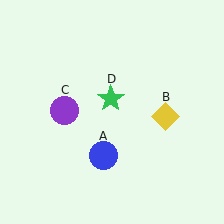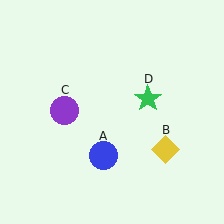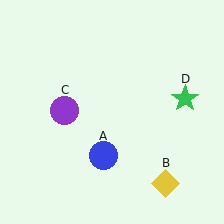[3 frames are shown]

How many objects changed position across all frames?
2 objects changed position: yellow diamond (object B), green star (object D).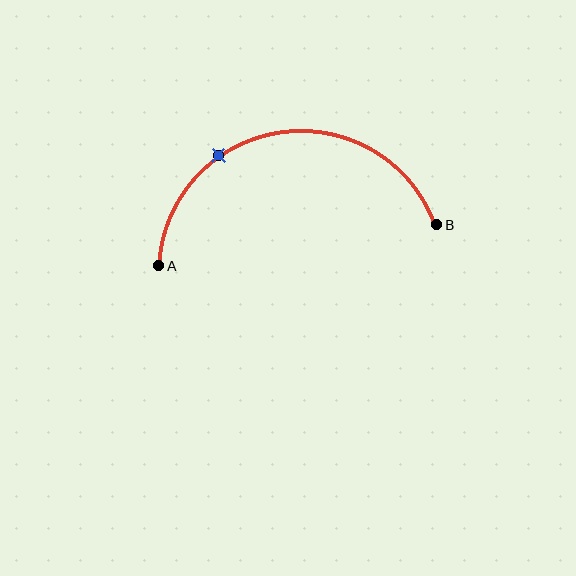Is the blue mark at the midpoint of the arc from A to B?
No. The blue mark lies on the arc but is closer to endpoint A. The arc midpoint would be at the point on the curve equidistant along the arc from both A and B.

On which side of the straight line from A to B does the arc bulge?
The arc bulges above the straight line connecting A and B.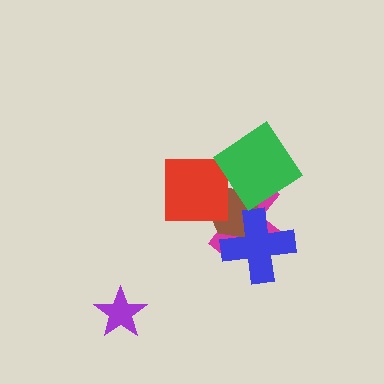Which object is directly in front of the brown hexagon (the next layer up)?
The red square is directly in front of the brown hexagon.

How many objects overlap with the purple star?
0 objects overlap with the purple star.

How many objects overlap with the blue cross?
2 objects overlap with the blue cross.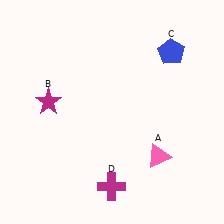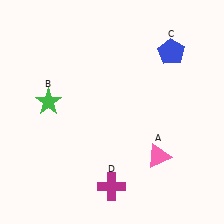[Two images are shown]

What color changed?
The star (B) changed from magenta in Image 1 to green in Image 2.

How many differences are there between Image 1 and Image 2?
There is 1 difference between the two images.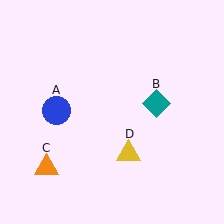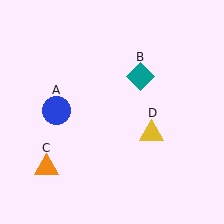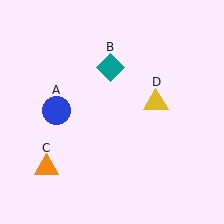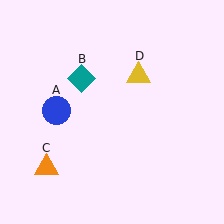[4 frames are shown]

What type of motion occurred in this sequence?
The teal diamond (object B), yellow triangle (object D) rotated counterclockwise around the center of the scene.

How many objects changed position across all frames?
2 objects changed position: teal diamond (object B), yellow triangle (object D).